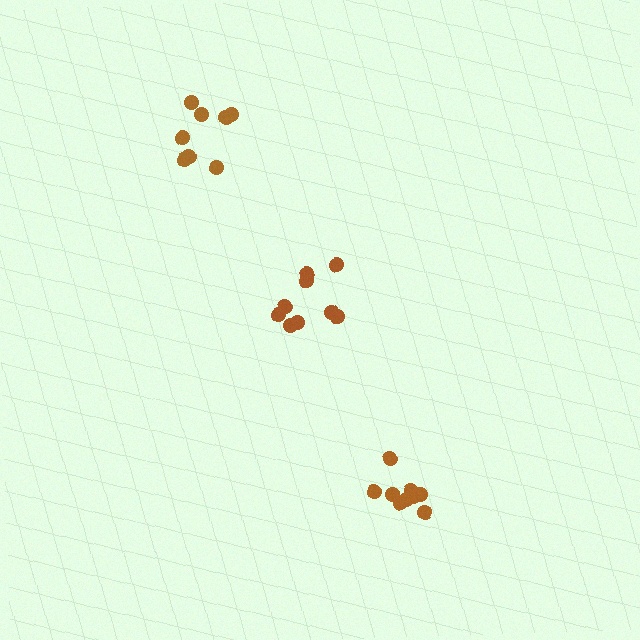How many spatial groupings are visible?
There are 3 spatial groupings.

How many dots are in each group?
Group 1: 9 dots, Group 2: 9 dots, Group 3: 8 dots (26 total).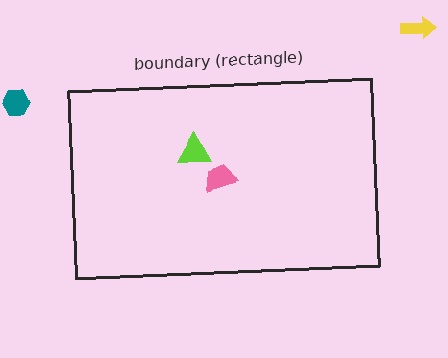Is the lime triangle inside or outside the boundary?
Inside.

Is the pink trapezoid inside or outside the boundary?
Inside.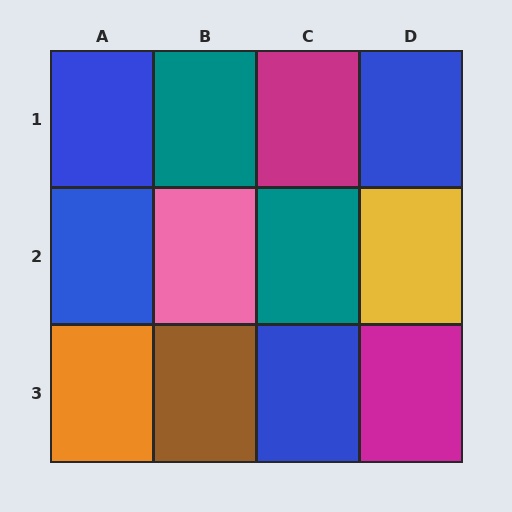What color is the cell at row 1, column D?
Blue.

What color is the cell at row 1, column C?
Magenta.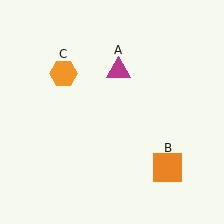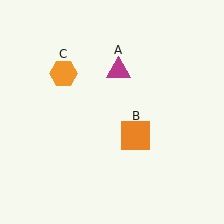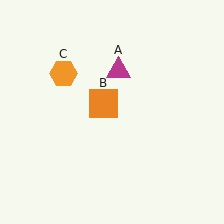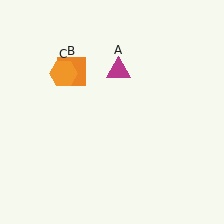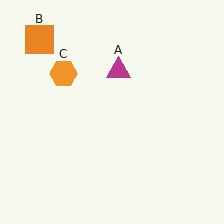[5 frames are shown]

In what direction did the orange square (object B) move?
The orange square (object B) moved up and to the left.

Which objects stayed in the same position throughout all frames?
Magenta triangle (object A) and orange hexagon (object C) remained stationary.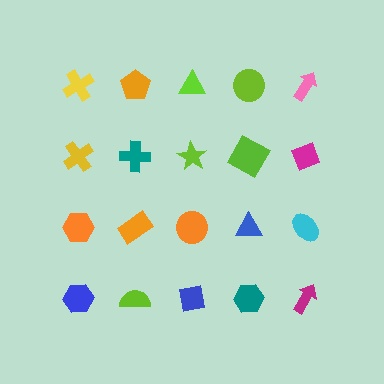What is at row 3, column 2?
An orange rectangle.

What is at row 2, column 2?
A teal cross.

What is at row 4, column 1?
A blue hexagon.